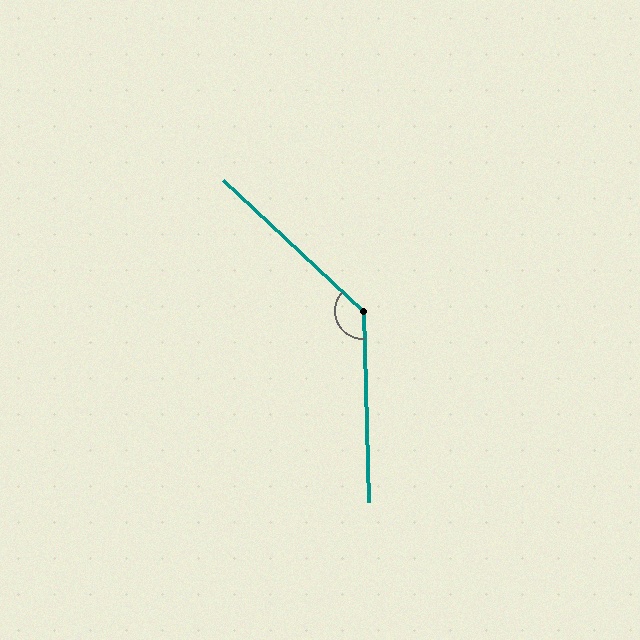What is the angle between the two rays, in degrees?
Approximately 135 degrees.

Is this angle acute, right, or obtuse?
It is obtuse.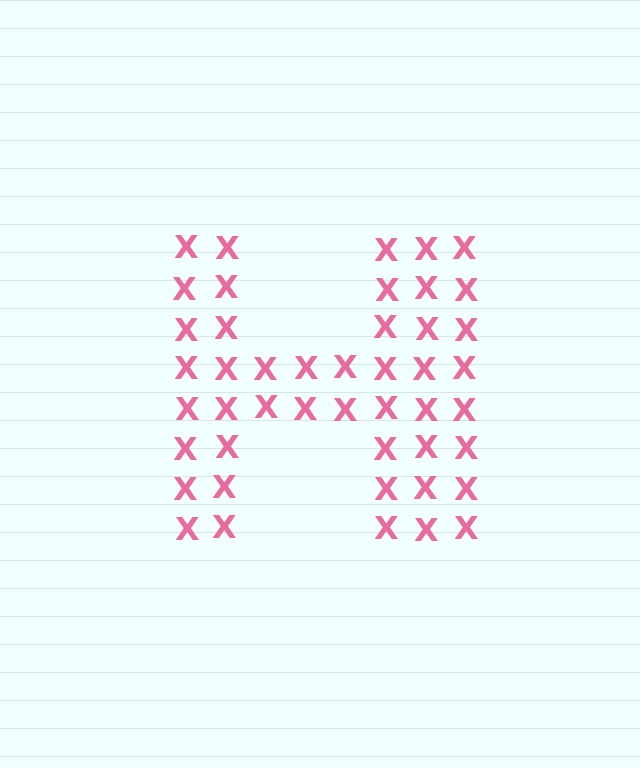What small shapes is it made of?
It is made of small letter X's.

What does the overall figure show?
The overall figure shows the letter H.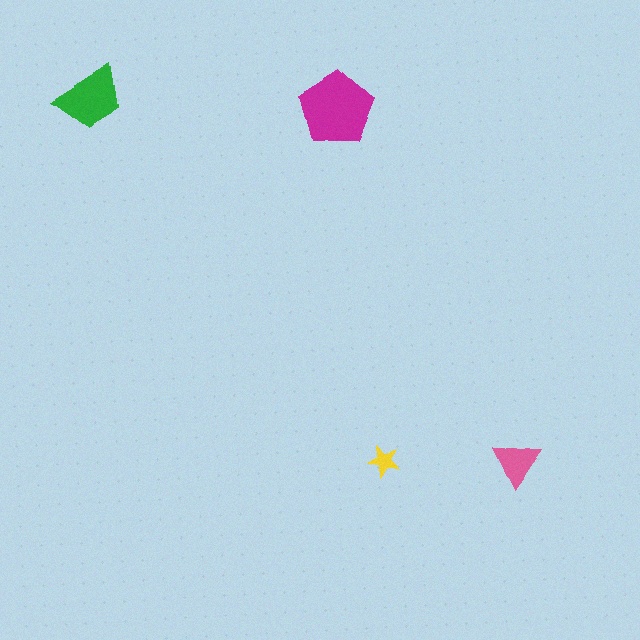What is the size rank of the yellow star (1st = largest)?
4th.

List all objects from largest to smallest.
The magenta pentagon, the green trapezoid, the pink triangle, the yellow star.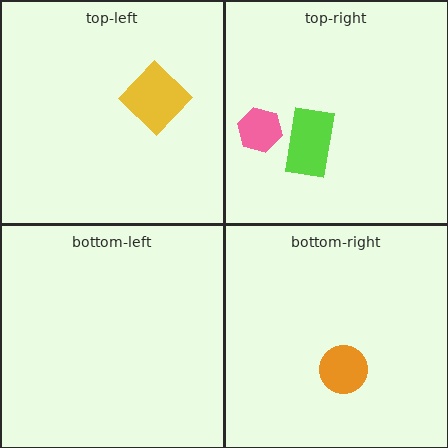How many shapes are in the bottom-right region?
1.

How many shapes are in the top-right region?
2.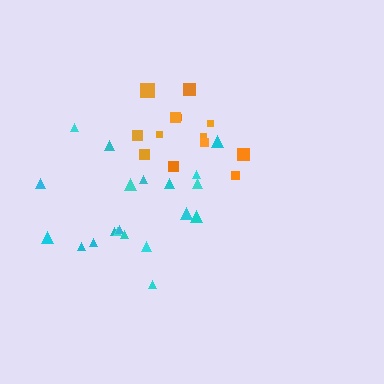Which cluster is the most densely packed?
Orange.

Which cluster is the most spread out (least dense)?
Cyan.